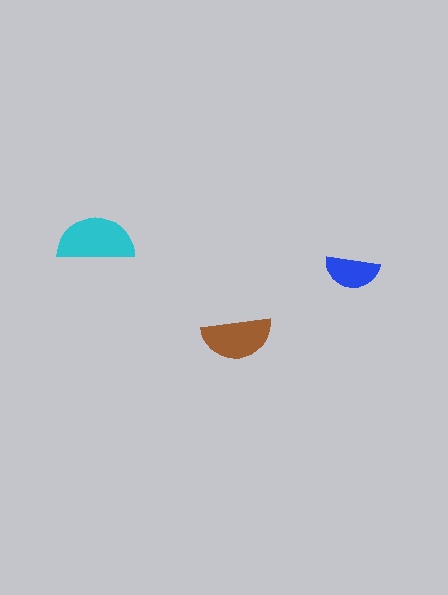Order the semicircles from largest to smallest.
the cyan one, the brown one, the blue one.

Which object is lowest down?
The brown semicircle is bottommost.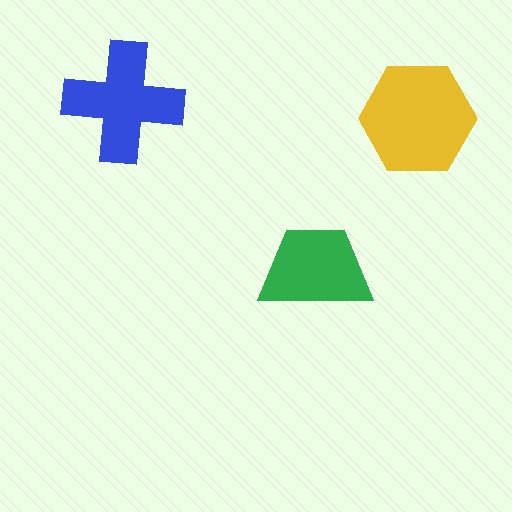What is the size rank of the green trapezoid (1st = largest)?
3rd.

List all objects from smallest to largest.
The green trapezoid, the blue cross, the yellow hexagon.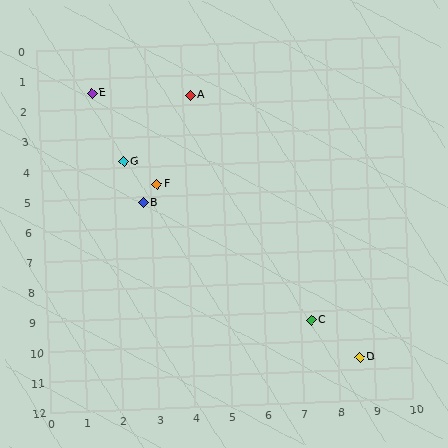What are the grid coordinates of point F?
Point F is at approximately (3.2, 4.6).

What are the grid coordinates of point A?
Point A is at approximately (4.2, 1.7).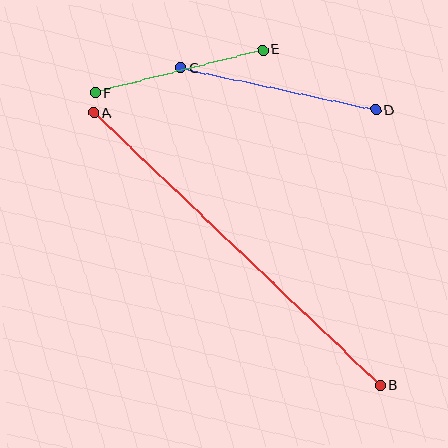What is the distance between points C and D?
The distance is approximately 200 pixels.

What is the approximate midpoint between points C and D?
The midpoint is at approximately (278, 89) pixels.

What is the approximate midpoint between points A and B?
The midpoint is at approximately (237, 249) pixels.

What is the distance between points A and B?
The distance is approximately 395 pixels.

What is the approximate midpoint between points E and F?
The midpoint is at approximately (179, 71) pixels.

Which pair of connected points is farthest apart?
Points A and B are farthest apart.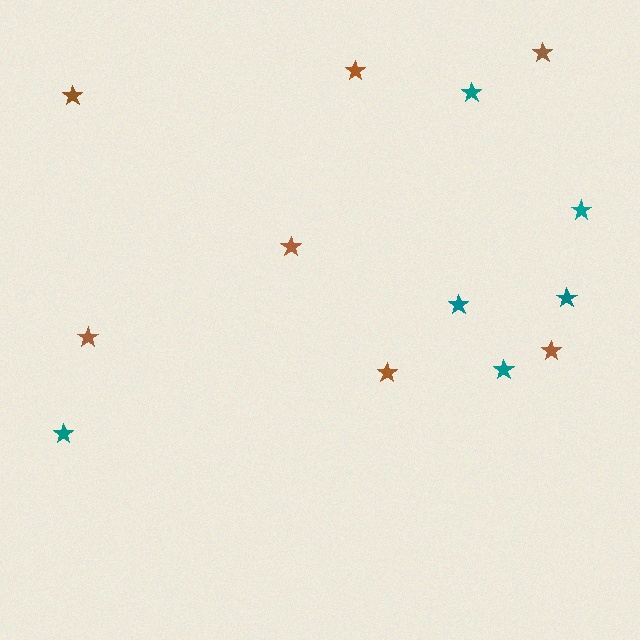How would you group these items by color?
There are 2 groups: one group of teal stars (6) and one group of brown stars (7).